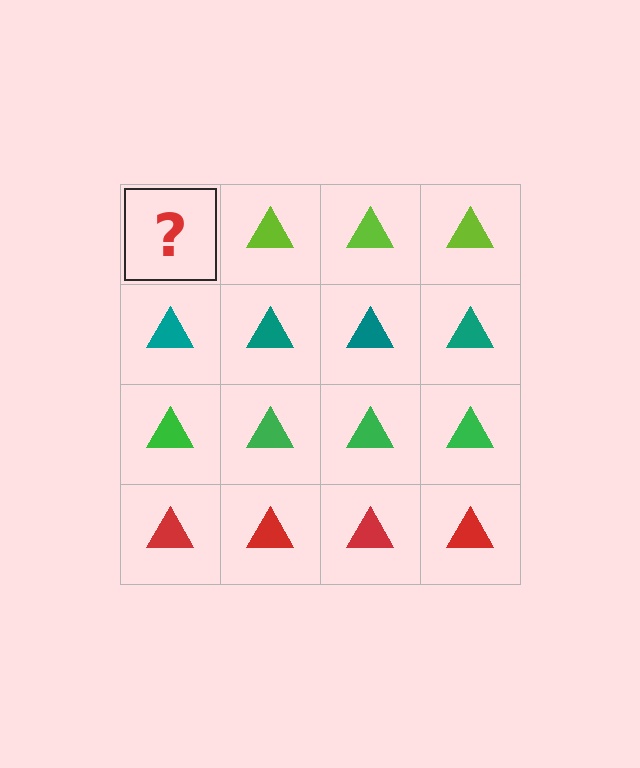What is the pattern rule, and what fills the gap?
The rule is that each row has a consistent color. The gap should be filled with a lime triangle.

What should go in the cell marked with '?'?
The missing cell should contain a lime triangle.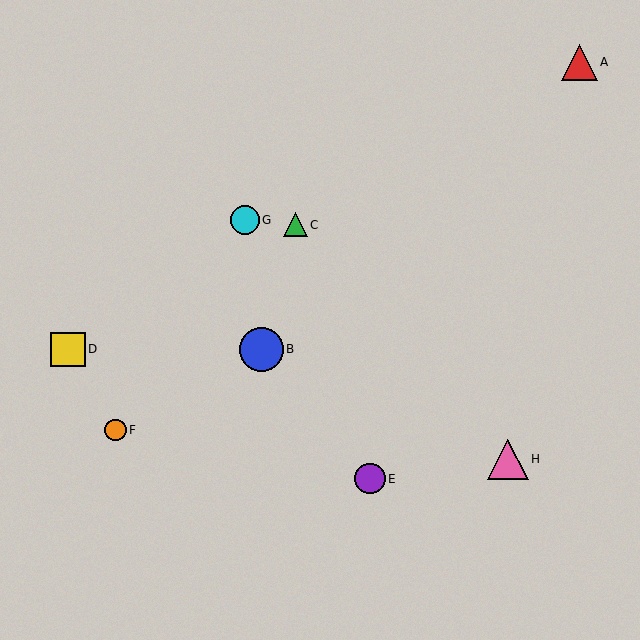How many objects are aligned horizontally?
2 objects (B, D) are aligned horizontally.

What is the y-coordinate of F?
Object F is at y≈430.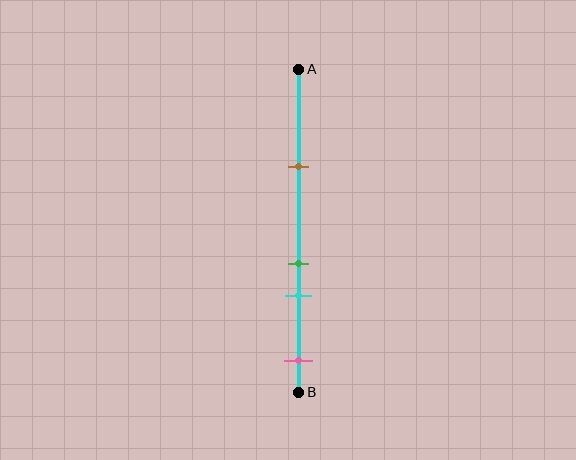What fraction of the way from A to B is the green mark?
The green mark is approximately 60% (0.6) of the way from A to B.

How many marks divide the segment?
There are 4 marks dividing the segment.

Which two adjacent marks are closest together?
The green and cyan marks are the closest adjacent pair.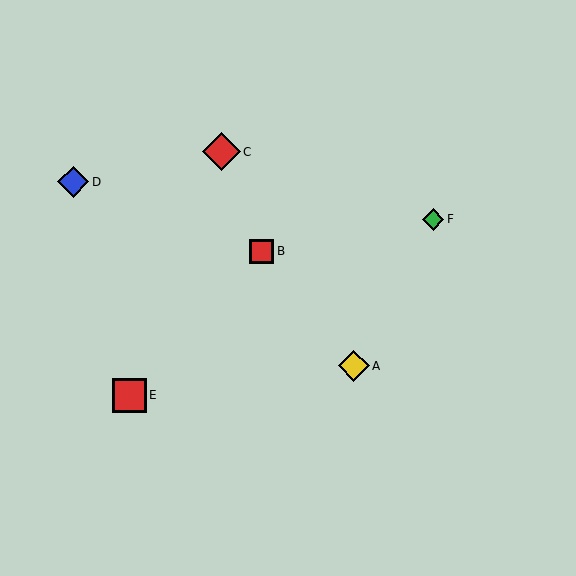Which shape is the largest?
The red diamond (labeled C) is the largest.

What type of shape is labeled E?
Shape E is a red square.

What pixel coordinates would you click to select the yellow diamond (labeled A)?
Click at (354, 366) to select the yellow diamond A.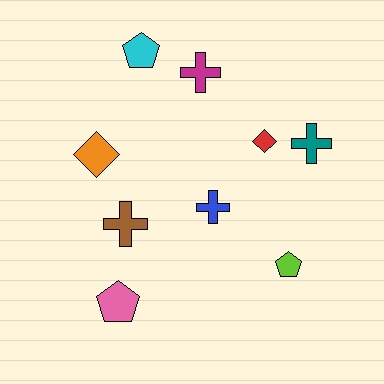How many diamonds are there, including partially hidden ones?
There are 2 diamonds.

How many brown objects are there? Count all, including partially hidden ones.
There is 1 brown object.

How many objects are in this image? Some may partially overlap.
There are 9 objects.